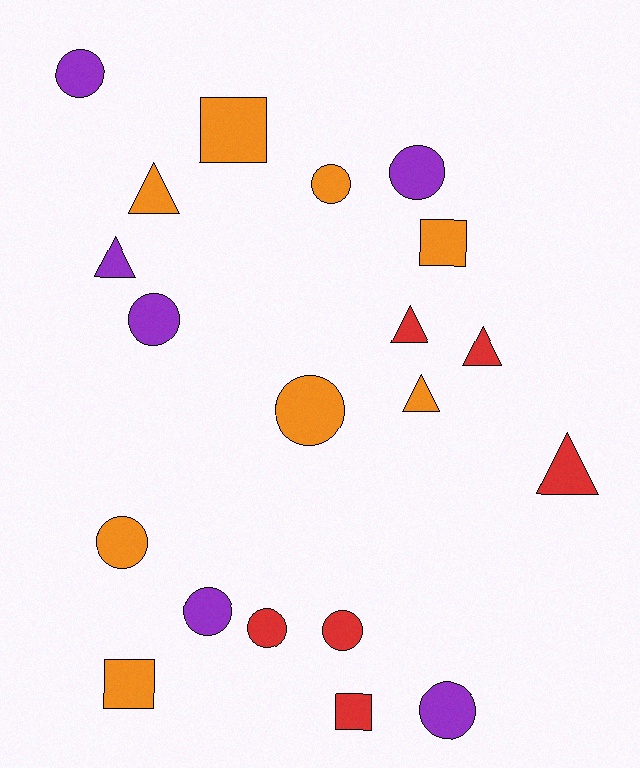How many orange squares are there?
There are 3 orange squares.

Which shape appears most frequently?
Circle, with 10 objects.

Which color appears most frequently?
Orange, with 8 objects.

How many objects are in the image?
There are 20 objects.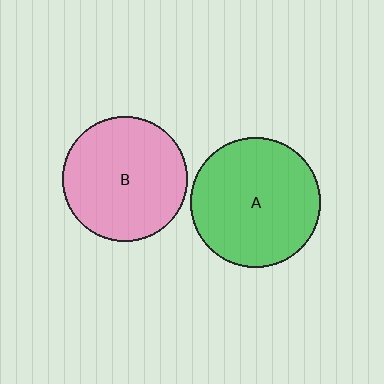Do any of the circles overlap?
No, none of the circles overlap.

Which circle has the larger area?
Circle A (green).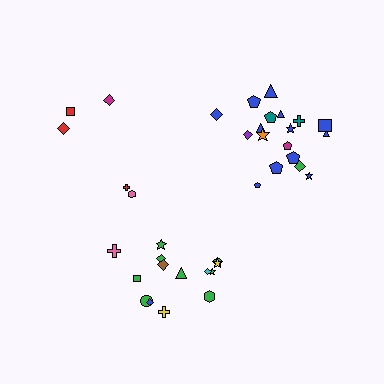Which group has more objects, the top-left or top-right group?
The top-right group.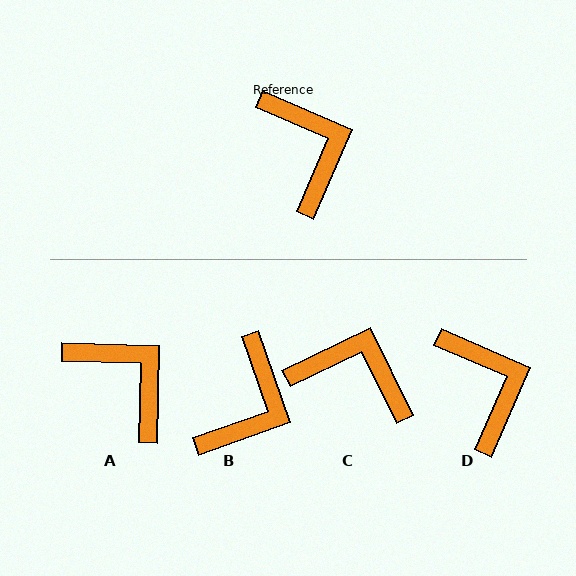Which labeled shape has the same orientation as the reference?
D.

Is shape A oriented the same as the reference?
No, it is off by about 22 degrees.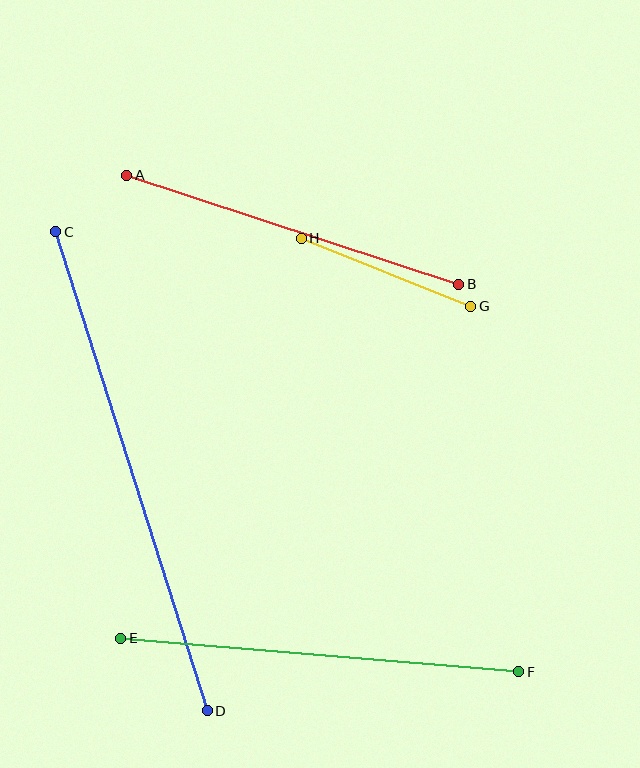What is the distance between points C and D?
The distance is approximately 502 pixels.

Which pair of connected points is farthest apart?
Points C and D are farthest apart.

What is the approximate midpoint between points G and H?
The midpoint is at approximately (386, 272) pixels.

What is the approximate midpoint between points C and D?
The midpoint is at approximately (131, 471) pixels.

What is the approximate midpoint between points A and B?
The midpoint is at approximately (293, 230) pixels.